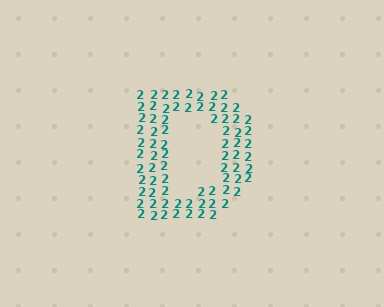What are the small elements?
The small elements are digit 2's.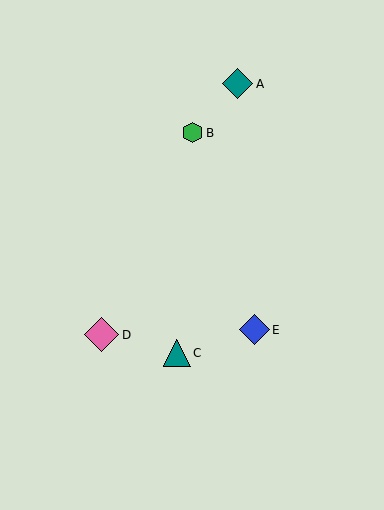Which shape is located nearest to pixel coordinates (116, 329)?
The pink diamond (labeled D) at (102, 335) is nearest to that location.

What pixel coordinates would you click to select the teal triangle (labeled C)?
Click at (177, 353) to select the teal triangle C.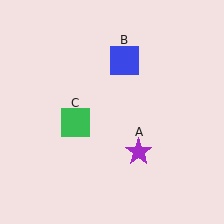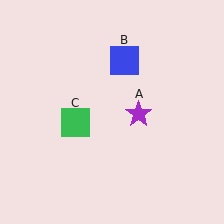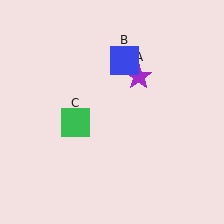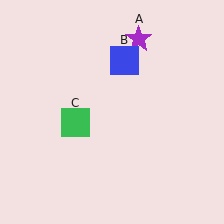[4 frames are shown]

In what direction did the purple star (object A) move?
The purple star (object A) moved up.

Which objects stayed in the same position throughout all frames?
Blue square (object B) and green square (object C) remained stationary.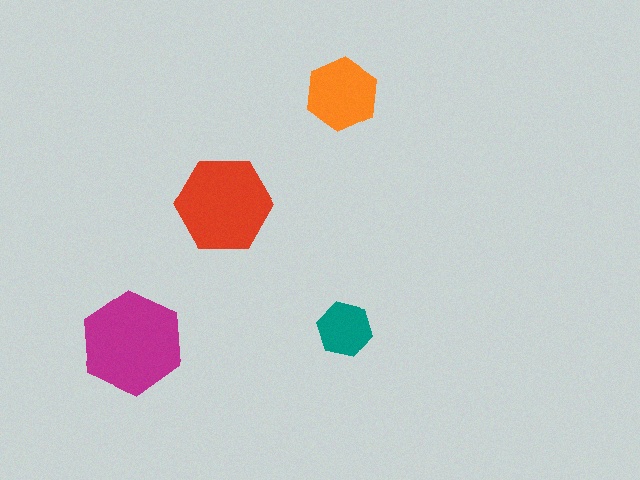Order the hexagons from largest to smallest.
the magenta one, the red one, the orange one, the teal one.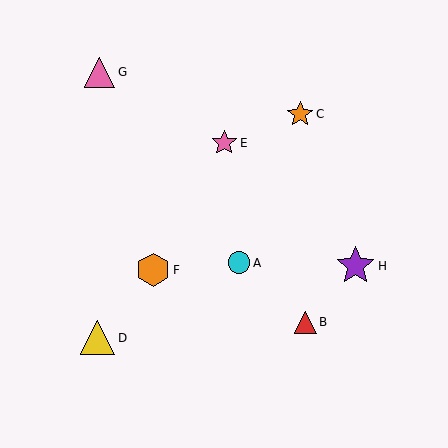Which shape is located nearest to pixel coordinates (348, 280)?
The purple star (labeled H) at (356, 266) is nearest to that location.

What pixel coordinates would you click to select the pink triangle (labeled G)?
Click at (99, 72) to select the pink triangle G.